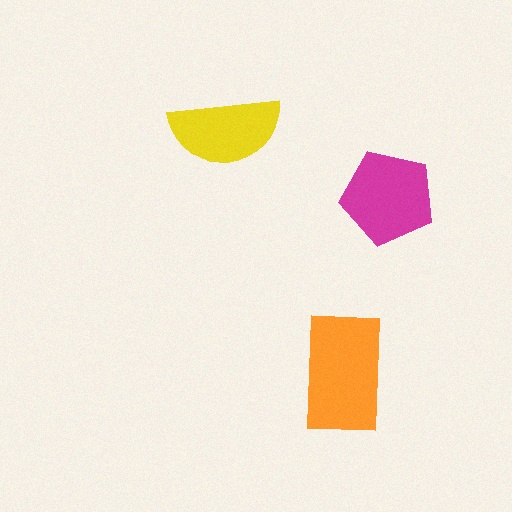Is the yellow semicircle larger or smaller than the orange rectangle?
Smaller.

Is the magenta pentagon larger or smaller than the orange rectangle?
Smaller.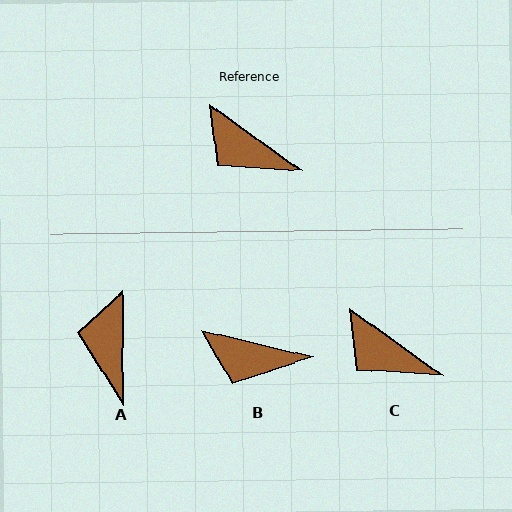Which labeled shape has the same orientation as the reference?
C.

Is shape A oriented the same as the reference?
No, it is off by about 55 degrees.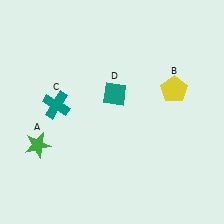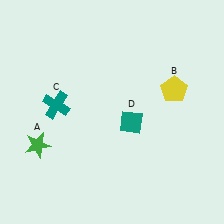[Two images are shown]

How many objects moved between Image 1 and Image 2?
1 object moved between the two images.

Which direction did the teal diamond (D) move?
The teal diamond (D) moved down.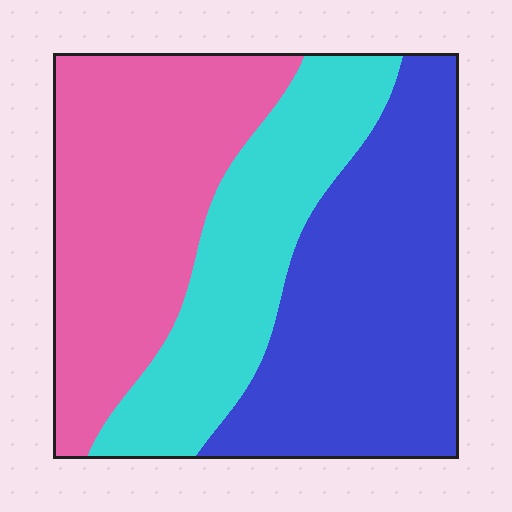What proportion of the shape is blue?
Blue takes up about three eighths (3/8) of the shape.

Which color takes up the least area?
Cyan, at roughly 25%.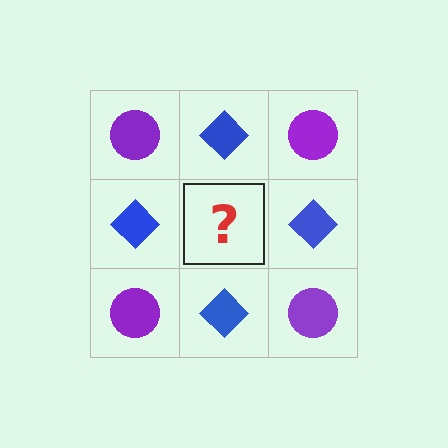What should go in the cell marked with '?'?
The missing cell should contain a purple circle.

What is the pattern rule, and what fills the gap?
The rule is that it alternates purple circle and blue diamond in a checkerboard pattern. The gap should be filled with a purple circle.